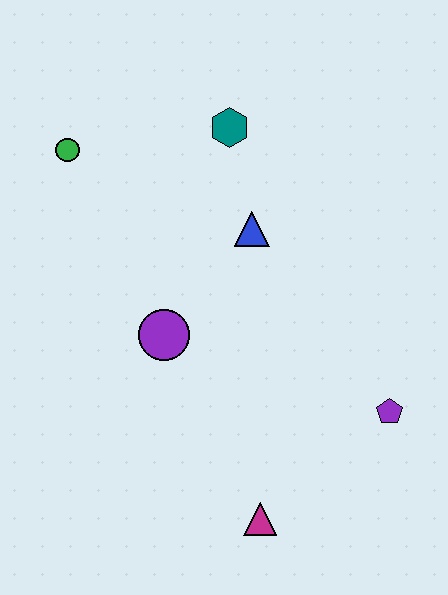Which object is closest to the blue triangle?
The teal hexagon is closest to the blue triangle.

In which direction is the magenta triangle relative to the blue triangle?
The magenta triangle is below the blue triangle.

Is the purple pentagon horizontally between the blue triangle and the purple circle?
No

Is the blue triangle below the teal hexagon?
Yes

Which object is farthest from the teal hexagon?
The magenta triangle is farthest from the teal hexagon.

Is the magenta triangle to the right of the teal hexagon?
Yes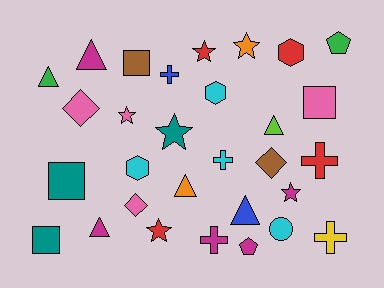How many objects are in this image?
There are 30 objects.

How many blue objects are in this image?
There are 2 blue objects.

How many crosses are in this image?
There are 5 crosses.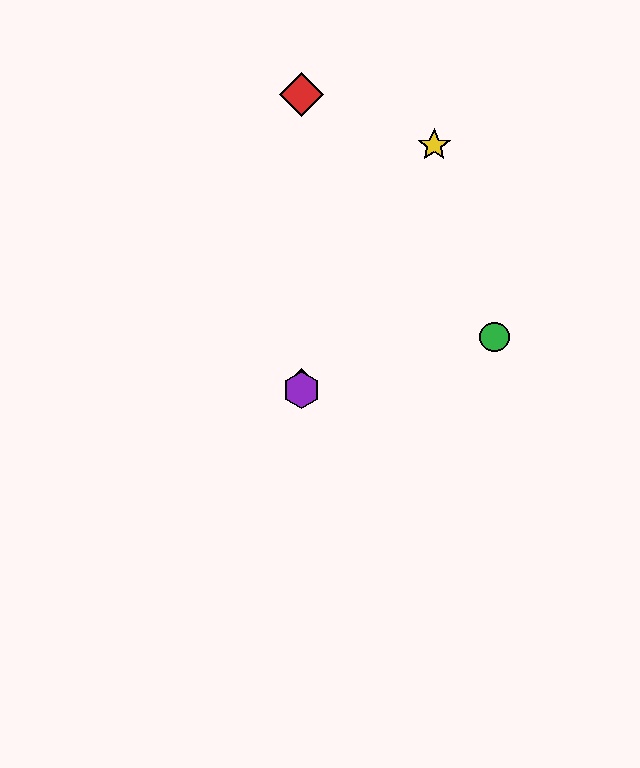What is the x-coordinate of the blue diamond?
The blue diamond is at x≈302.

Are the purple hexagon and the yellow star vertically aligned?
No, the purple hexagon is at x≈302 and the yellow star is at x≈434.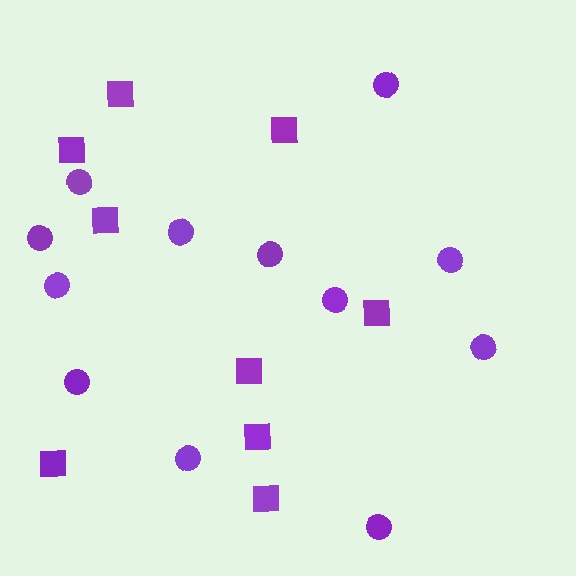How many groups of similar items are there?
There are 2 groups: one group of squares (9) and one group of circles (12).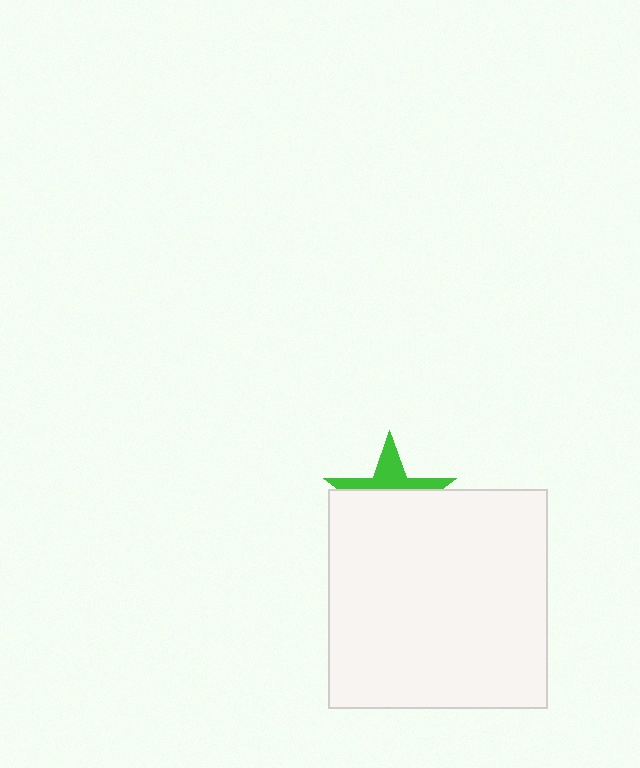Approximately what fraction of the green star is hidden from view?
Roughly 62% of the green star is hidden behind the white square.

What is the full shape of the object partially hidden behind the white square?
The partially hidden object is a green star.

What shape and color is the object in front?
The object in front is a white square.